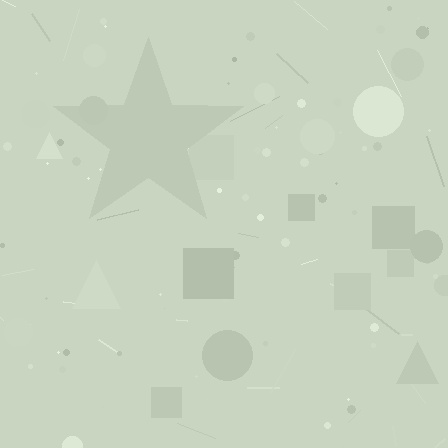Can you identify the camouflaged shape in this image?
The camouflaged shape is a star.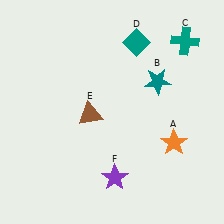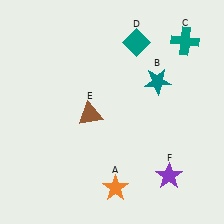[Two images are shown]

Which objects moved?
The objects that moved are: the orange star (A), the purple star (F).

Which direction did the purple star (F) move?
The purple star (F) moved right.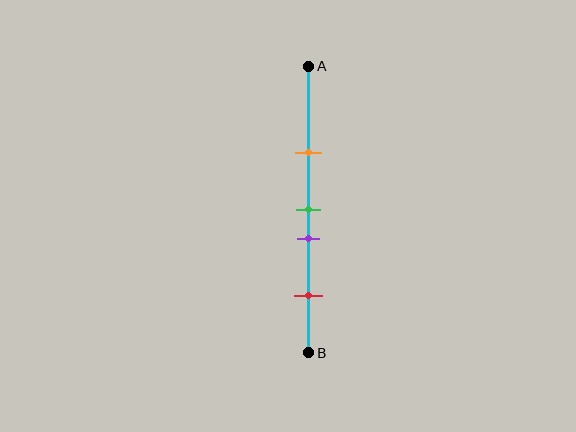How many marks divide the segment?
There are 4 marks dividing the segment.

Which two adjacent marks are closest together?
The green and purple marks are the closest adjacent pair.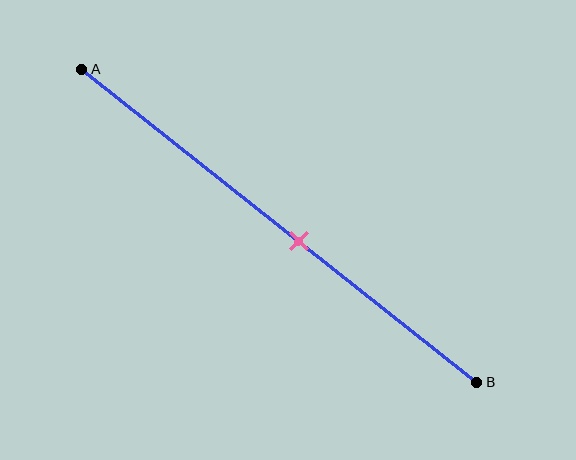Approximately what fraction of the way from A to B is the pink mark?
The pink mark is approximately 55% of the way from A to B.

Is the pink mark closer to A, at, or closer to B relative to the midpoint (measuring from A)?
The pink mark is closer to point B than the midpoint of segment AB.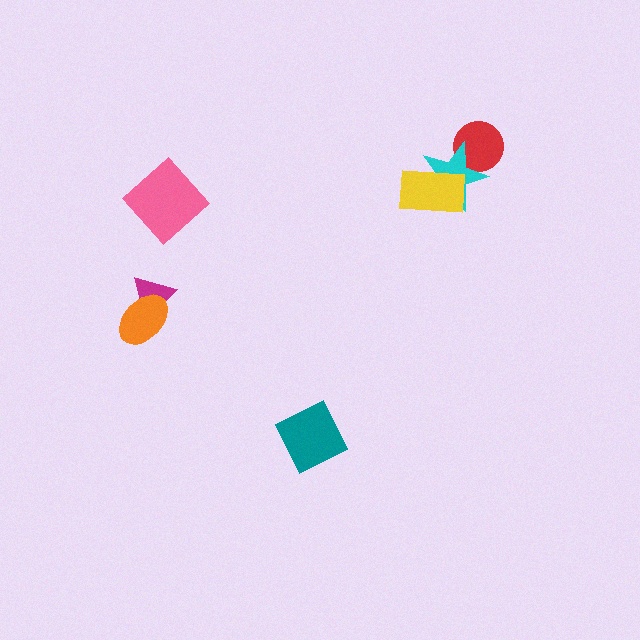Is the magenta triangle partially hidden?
Yes, it is partially covered by another shape.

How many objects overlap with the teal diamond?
0 objects overlap with the teal diamond.